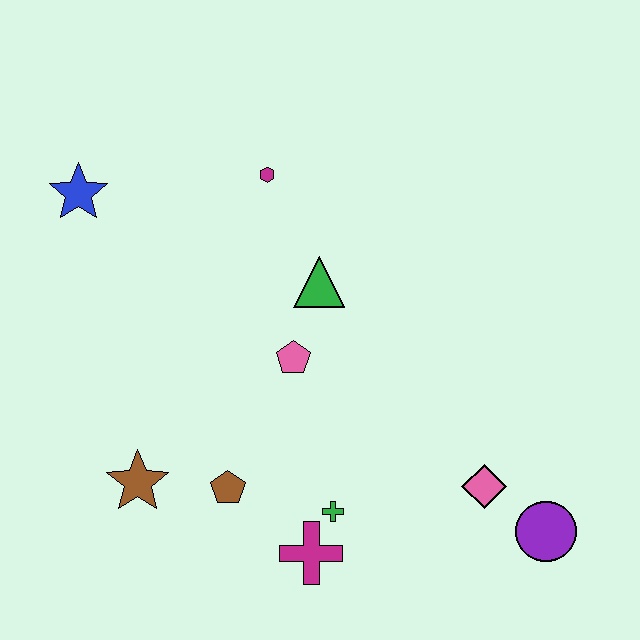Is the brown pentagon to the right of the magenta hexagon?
No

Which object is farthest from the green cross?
The blue star is farthest from the green cross.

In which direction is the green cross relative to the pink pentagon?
The green cross is below the pink pentagon.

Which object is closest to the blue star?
The magenta hexagon is closest to the blue star.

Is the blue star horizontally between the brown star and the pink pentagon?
No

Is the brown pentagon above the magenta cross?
Yes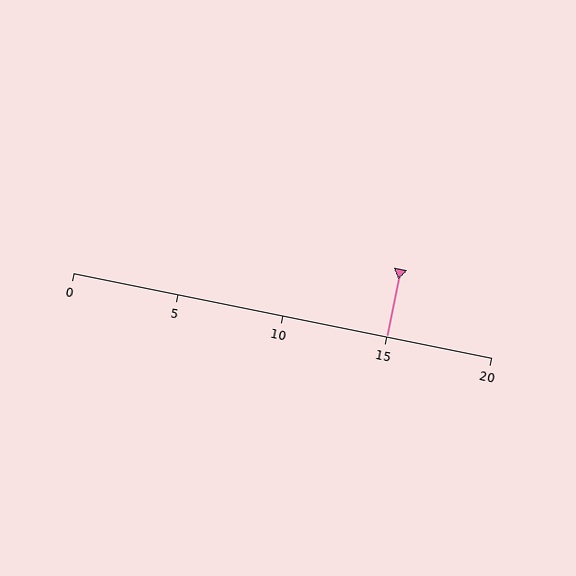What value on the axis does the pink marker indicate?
The marker indicates approximately 15.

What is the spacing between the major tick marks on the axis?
The major ticks are spaced 5 apart.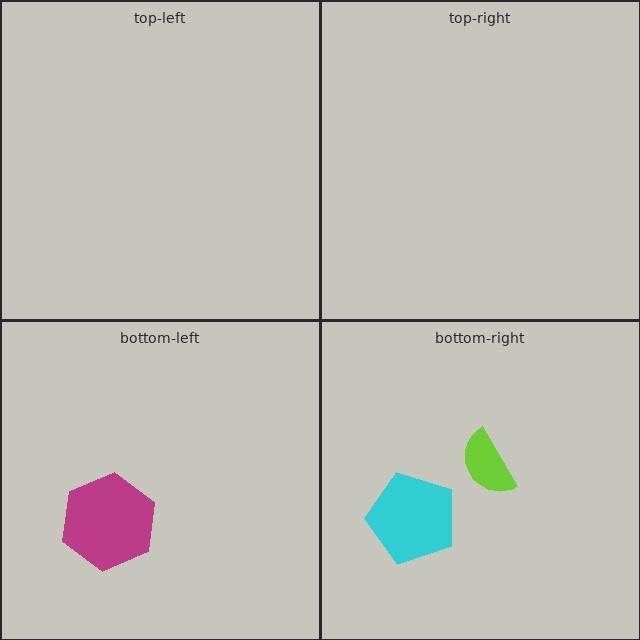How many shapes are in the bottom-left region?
1.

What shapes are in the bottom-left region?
The magenta hexagon.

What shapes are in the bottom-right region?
The cyan pentagon, the lime semicircle.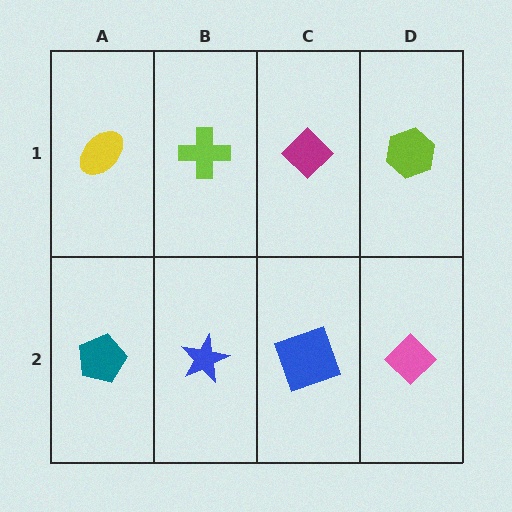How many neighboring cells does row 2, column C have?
3.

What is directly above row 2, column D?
A lime hexagon.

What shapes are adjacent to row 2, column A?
A yellow ellipse (row 1, column A), a blue star (row 2, column B).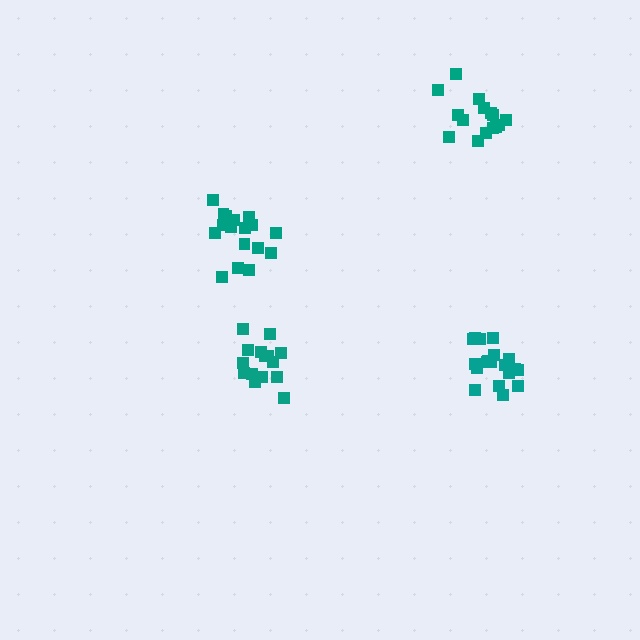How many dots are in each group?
Group 1: 17 dots, Group 2: 19 dots, Group 3: 16 dots, Group 4: 15 dots (67 total).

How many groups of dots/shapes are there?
There are 4 groups.